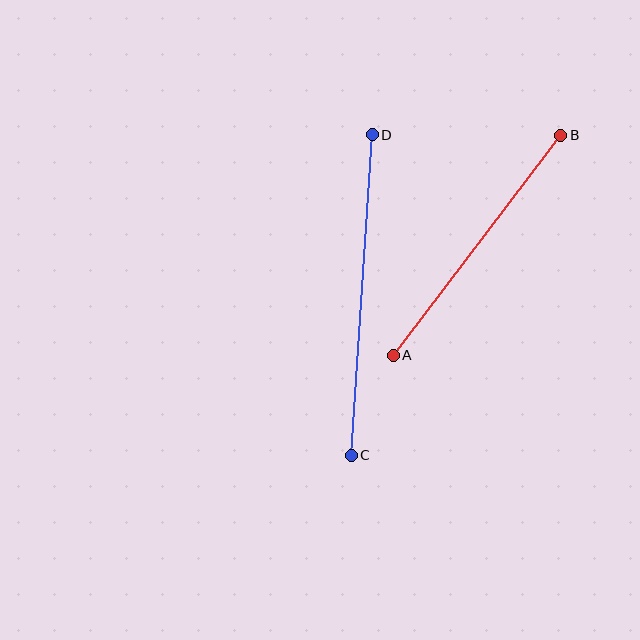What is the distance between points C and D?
The distance is approximately 321 pixels.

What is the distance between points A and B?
The distance is approximately 277 pixels.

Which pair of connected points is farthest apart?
Points C and D are farthest apart.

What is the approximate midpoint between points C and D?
The midpoint is at approximately (362, 295) pixels.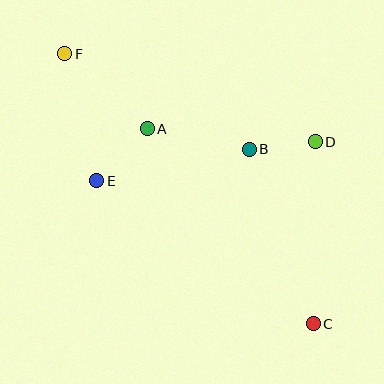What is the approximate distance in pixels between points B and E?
The distance between B and E is approximately 156 pixels.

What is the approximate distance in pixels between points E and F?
The distance between E and F is approximately 131 pixels.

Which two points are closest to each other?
Points B and D are closest to each other.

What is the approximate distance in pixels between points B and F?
The distance between B and F is approximately 208 pixels.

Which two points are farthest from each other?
Points C and F are farthest from each other.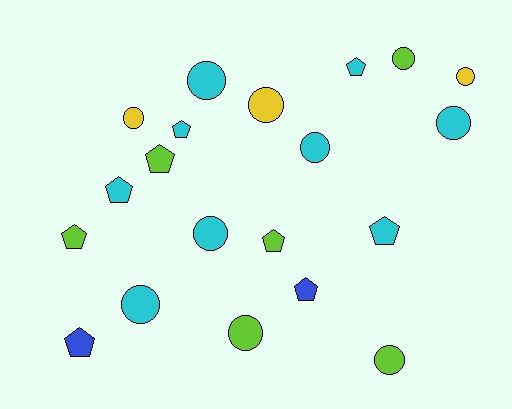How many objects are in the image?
There are 20 objects.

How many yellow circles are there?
There are 3 yellow circles.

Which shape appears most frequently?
Circle, with 11 objects.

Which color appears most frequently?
Cyan, with 9 objects.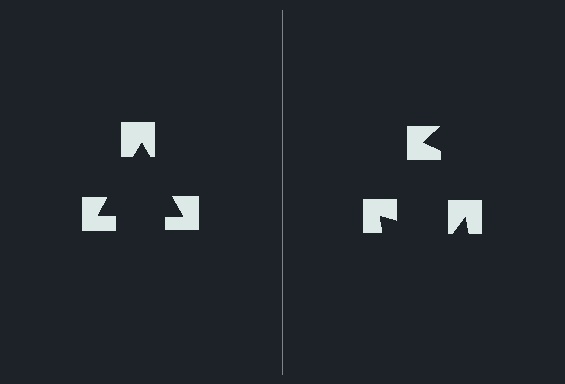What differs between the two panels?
The notched squares are positioned identically on both sides; only the wedge orientations differ. On the left they align to a triangle; on the right they are misaligned.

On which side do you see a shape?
An illusory triangle appears on the left side. On the right side the wedge cuts are rotated, so no coherent shape forms.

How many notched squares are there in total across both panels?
6 — 3 on each side.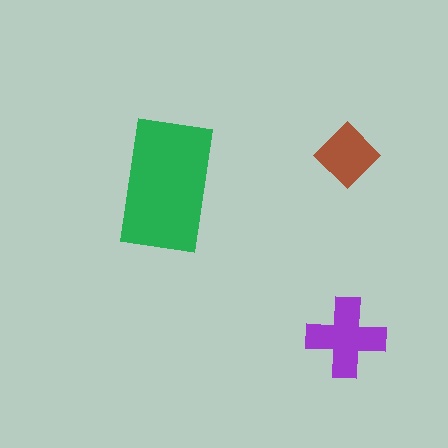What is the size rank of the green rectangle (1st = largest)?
1st.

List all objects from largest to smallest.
The green rectangle, the purple cross, the brown diamond.